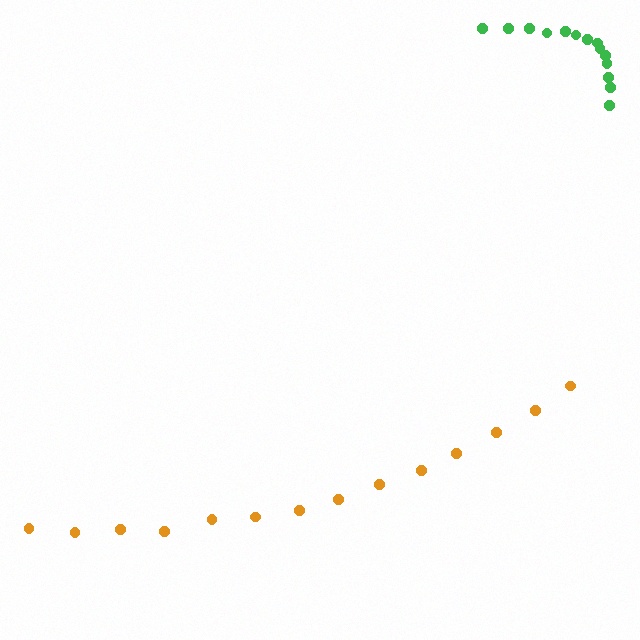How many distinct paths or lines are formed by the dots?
There are 2 distinct paths.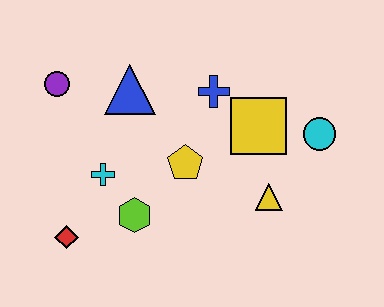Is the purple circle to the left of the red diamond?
Yes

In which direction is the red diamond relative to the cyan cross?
The red diamond is below the cyan cross.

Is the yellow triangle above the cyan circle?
No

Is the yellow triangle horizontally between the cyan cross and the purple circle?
No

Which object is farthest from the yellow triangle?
The purple circle is farthest from the yellow triangle.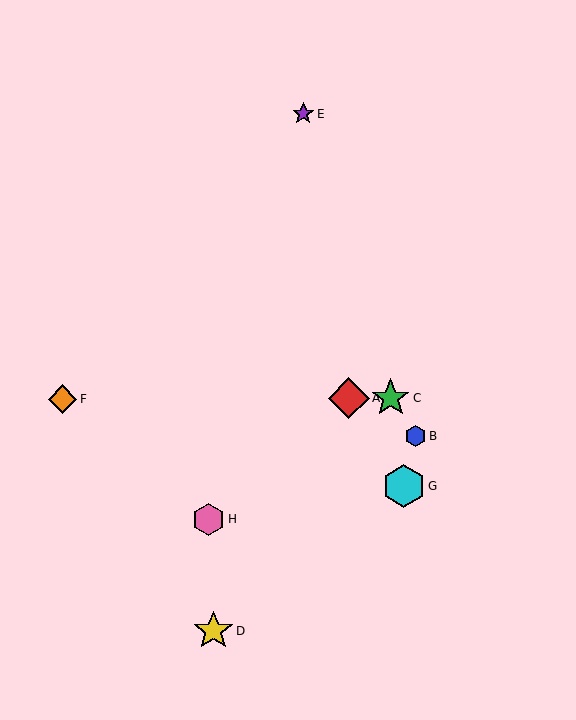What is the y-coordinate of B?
Object B is at y≈435.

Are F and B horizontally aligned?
No, F is at y≈399 and B is at y≈435.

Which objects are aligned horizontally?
Objects A, C, F are aligned horizontally.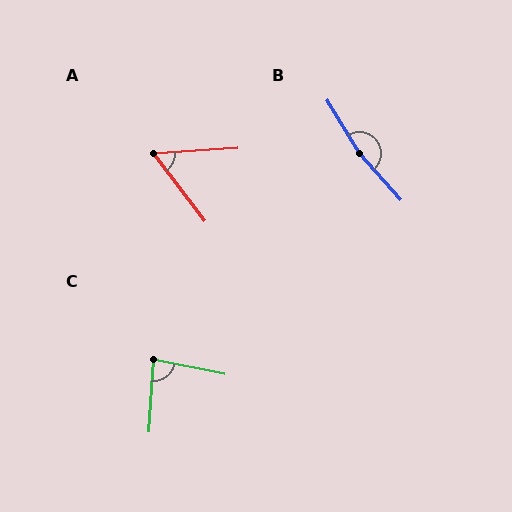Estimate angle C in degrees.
Approximately 82 degrees.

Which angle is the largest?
B, at approximately 169 degrees.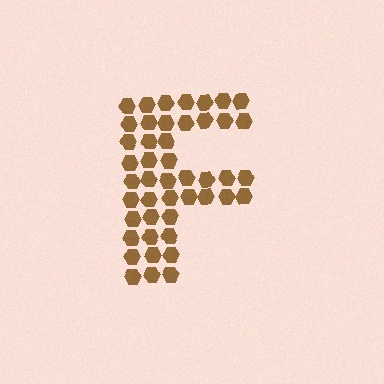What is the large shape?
The large shape is the letter F.